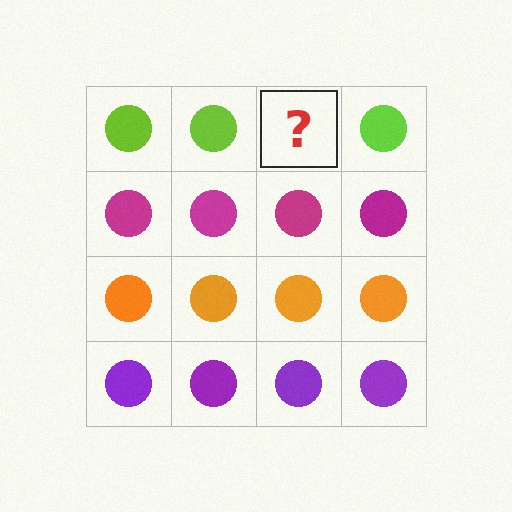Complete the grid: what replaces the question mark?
The question mark should be replaced with a lime circle.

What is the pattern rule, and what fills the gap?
The rule is that each row has a consistent color. The gap should be filled with a lime circle.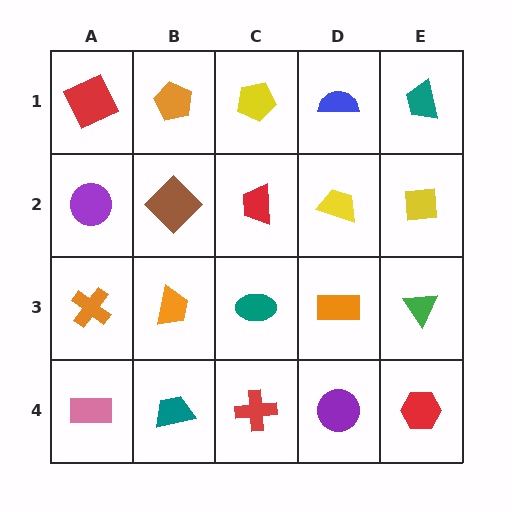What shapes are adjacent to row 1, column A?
A purple circle (row 2, column A), an orange pentagon (row 1, column B).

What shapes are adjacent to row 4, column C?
A teal ellipse (row 3, column C), a teal trapezoid (row 4, column B), a purple circle (row 4, column D).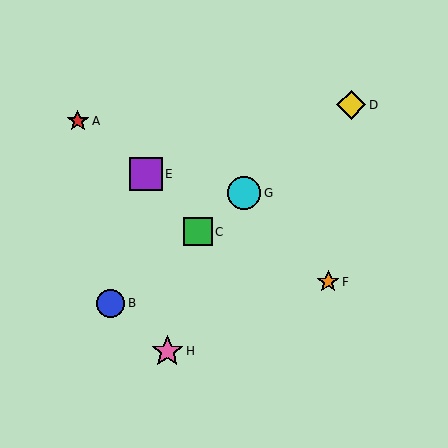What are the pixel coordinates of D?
Object D is at (351, 105).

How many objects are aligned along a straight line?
4 objects (B, C, D, G) are aligned along a straight line.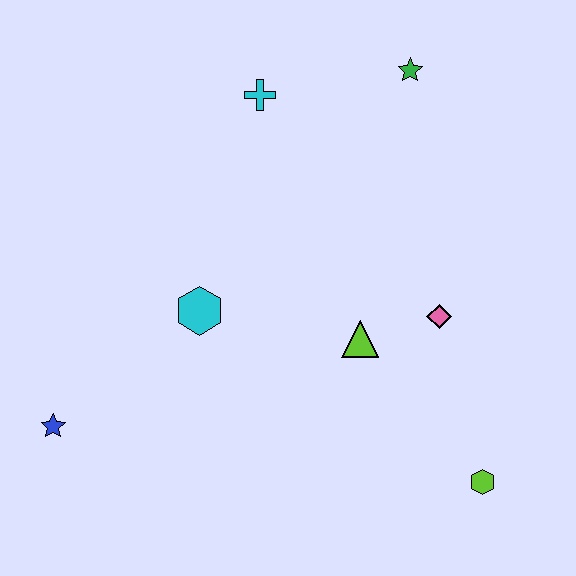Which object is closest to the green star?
The cyan cross is closest to the green star.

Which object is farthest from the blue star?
The green star is farthest from the blue star.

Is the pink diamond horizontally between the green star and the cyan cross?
No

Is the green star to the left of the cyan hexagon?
No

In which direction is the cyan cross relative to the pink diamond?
The cyan cross is above the pink diamond.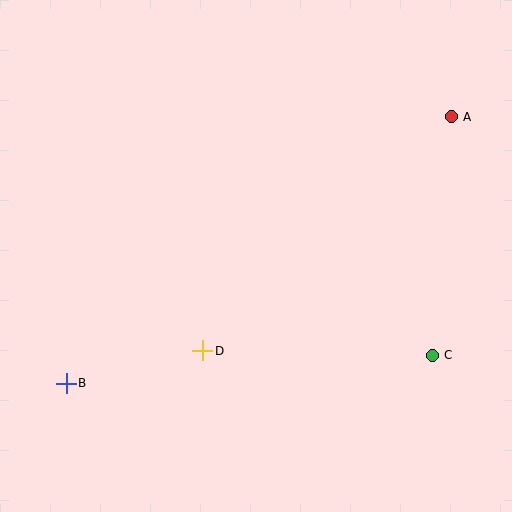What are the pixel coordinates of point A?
Point A is at (451, 117).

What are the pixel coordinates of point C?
Point C is at (432, 355).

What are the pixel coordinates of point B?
Point B is at (66, 383).